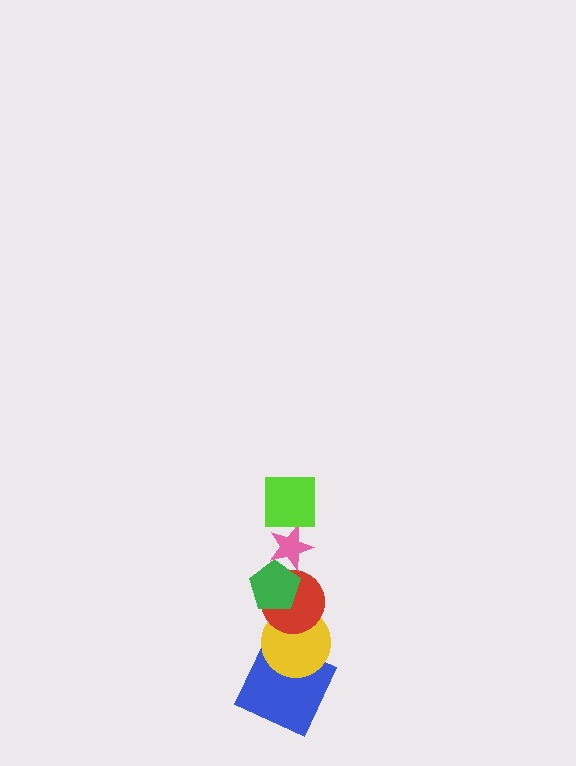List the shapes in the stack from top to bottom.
From top to bottom: the lime square, the pink star, the green pentagon, the red circle, the yellow circle, the blue square.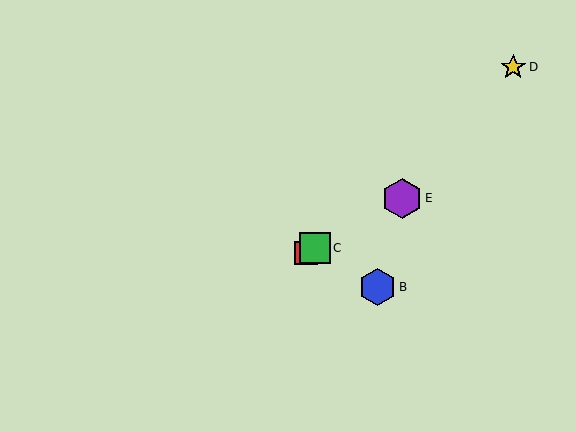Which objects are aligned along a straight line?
Objects A, C, E are aligned along a straight line.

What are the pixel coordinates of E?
Object E is at (402, 199).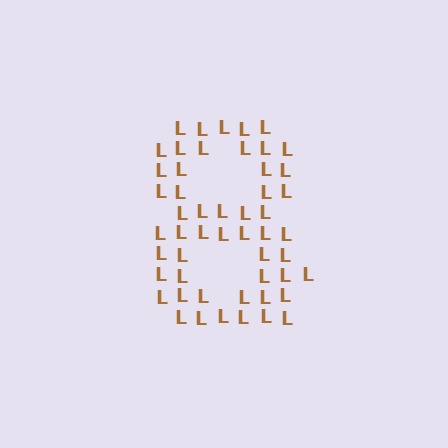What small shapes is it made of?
It is made of small letter L's.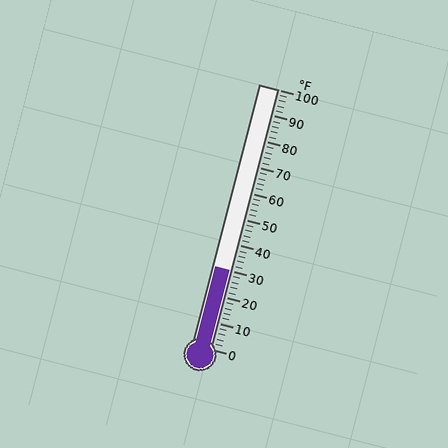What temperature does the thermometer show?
The thermometer shows approximately 30°F.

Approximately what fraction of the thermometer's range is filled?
The thermometer is filled to approximately 30% of its range.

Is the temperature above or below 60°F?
The temperature is below 60°F.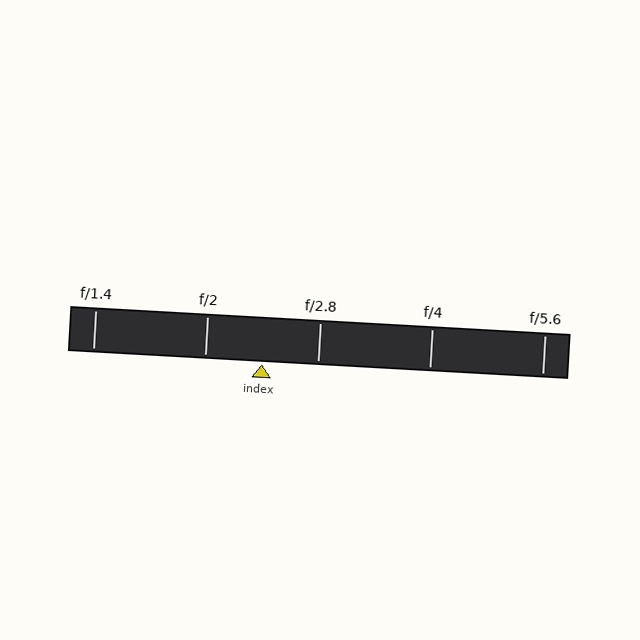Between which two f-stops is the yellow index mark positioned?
The index mark is between f/2 and f/2.8.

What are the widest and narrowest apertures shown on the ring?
The widest aperture shown is f/1.4 and the narrowest is f/5.6.